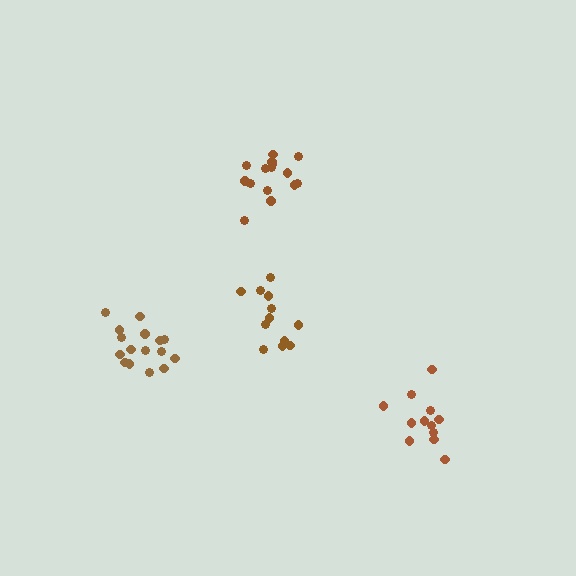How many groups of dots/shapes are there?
There are 4 groups.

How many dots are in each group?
Group 1: 16 dots, Group 2: 12 dots, Group 3: 12 dots, Group 4: 15 dots (55 total).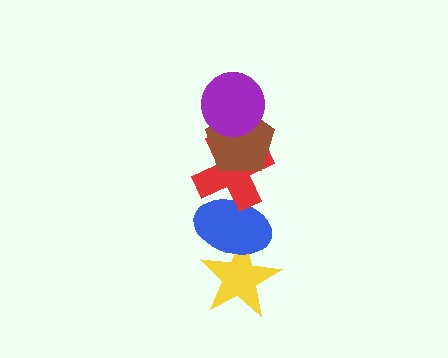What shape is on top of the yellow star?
The blue ellipse is on top of the yellow star.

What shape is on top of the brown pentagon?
The purple circle is on top of the brown pentagon.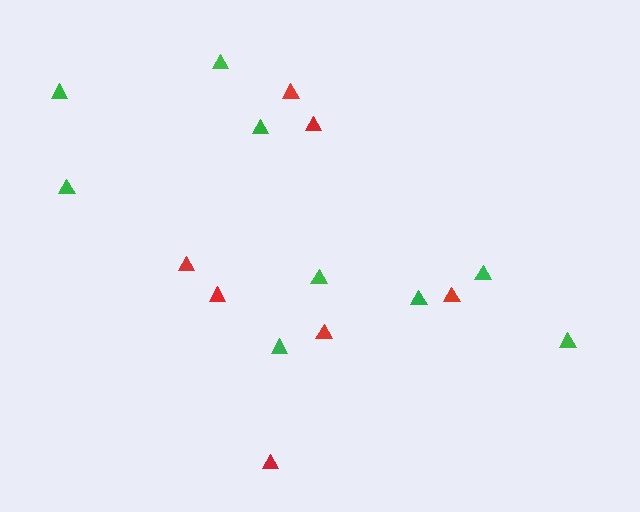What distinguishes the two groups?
There are 2 groups: one group of red triangles (7) and one group of green triangles (9).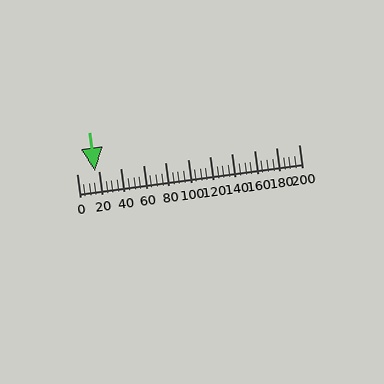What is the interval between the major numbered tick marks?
The major tick marks are spaced 20 units apart.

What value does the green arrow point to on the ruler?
The green arrow points to approximately 17.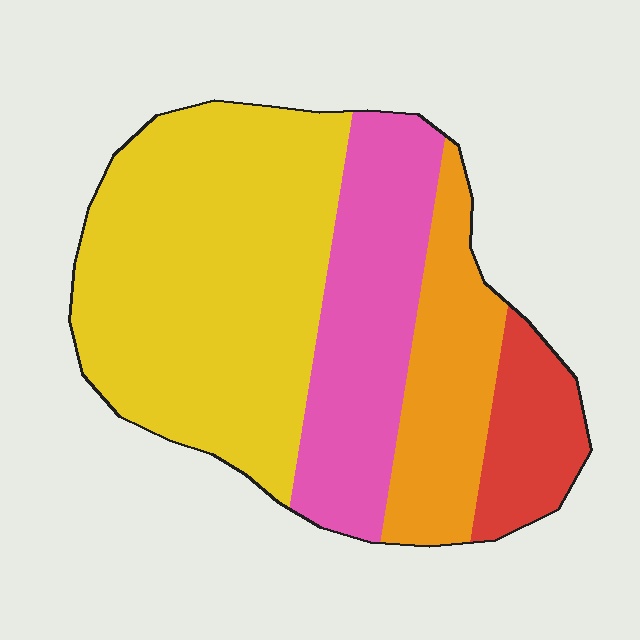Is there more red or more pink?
Pink.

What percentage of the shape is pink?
Pink covers around 25% of the shape.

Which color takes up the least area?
Red, at roughly 10%.